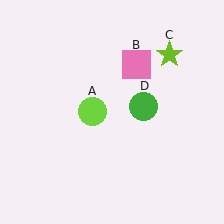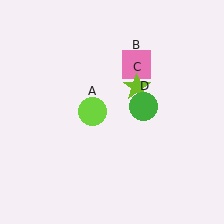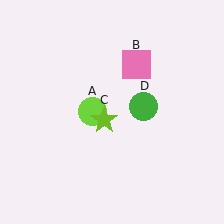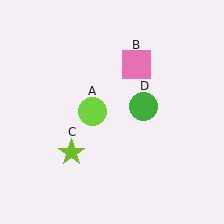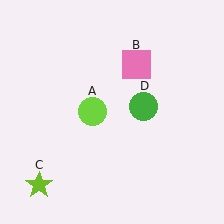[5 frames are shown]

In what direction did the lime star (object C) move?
The lime star (object C) moved down and to the left.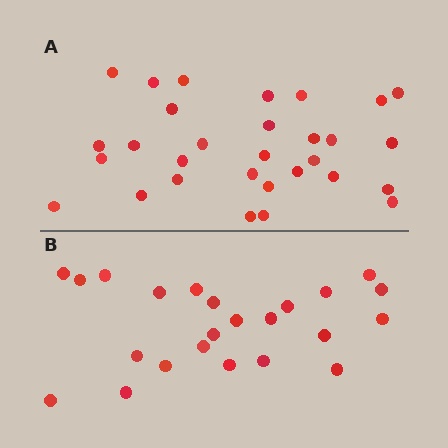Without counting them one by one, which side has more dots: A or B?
Region A (the top region) has more dots.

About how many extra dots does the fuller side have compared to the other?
Region A has roughly 8 or so more dots than region B.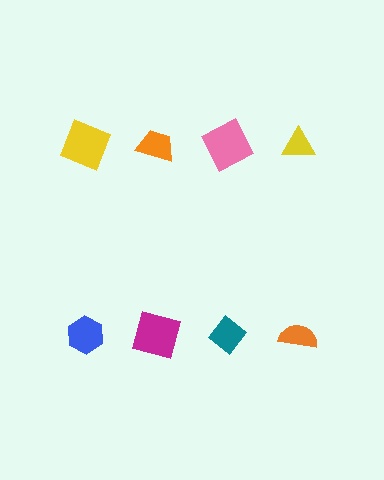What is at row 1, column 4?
A yellow triangle.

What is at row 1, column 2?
An orange trapezoid.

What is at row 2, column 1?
A blue hexagon.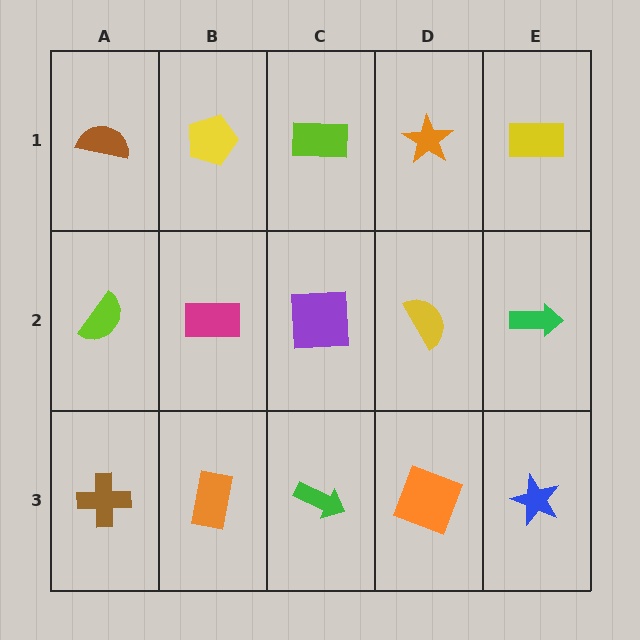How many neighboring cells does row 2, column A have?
3.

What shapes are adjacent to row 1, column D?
A yellow semicircle (row 2, column D), a lime rectangle (row 1, column C), a yellow rectangle (row 1, column E).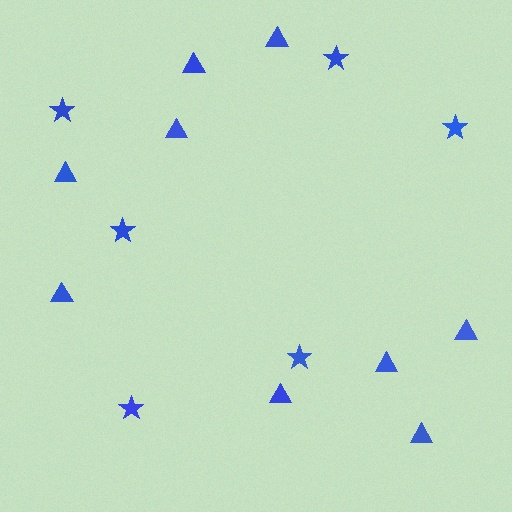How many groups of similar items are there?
There are 2 groups: one group of triangles (9) and one group of stars (6).